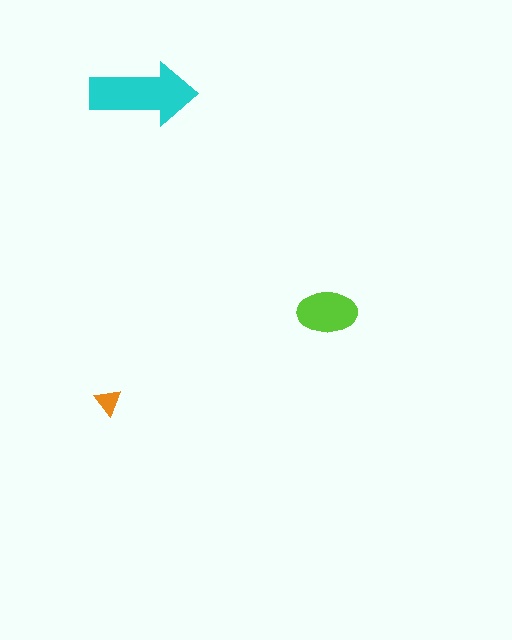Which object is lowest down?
The orange triangle is bottommost.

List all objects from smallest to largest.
The orange triangle, the lime ellipse, the cyan arrow.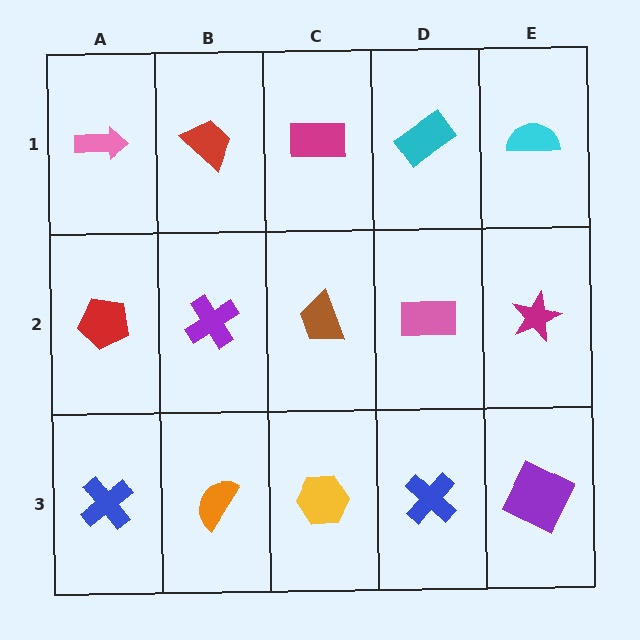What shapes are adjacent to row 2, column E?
A cyan semicircle (row 1, column E), a purple square (row 3, column E), a pink rectangle (row 2, column D).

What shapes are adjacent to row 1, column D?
A pink rectangle (row 2, column D), a magenta rectangle (row 1, column C), a cyan semicircle (row 1, column E).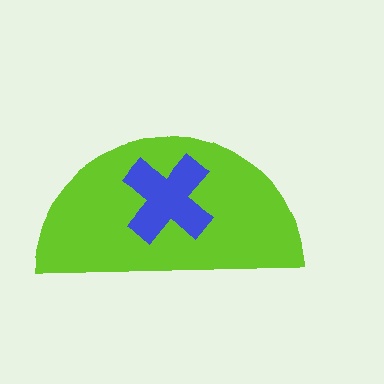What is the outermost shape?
The lime semicircle.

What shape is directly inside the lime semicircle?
The blue cross.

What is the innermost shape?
The blue cross.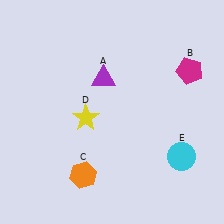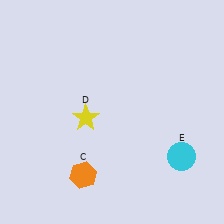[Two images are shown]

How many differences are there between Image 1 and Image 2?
There are 2 differences between the two images.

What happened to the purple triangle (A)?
The purple triangle (A) was removed in Image 2. It was in the top-left area of Image 1.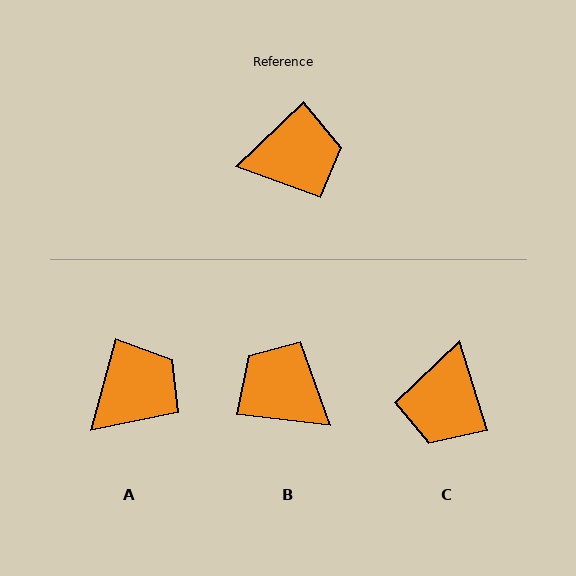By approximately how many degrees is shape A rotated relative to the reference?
Approximately 31 degrees counter-clockwise.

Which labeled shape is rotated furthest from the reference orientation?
B, about 129 degrees away.